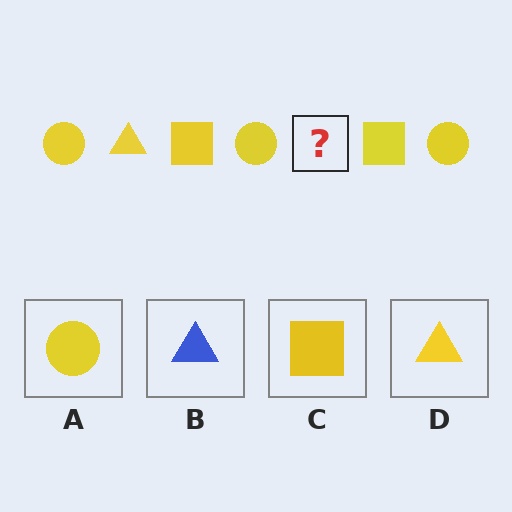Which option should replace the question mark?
Option D.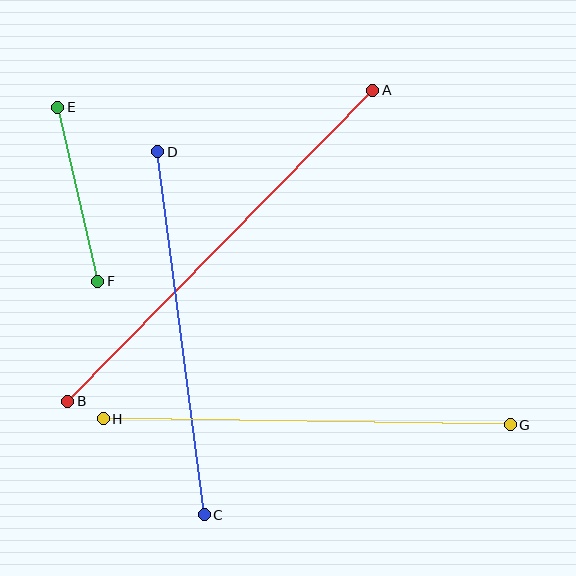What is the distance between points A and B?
The distance is approximately 436 pixels.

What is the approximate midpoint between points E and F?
The midpoint is at approximately (78, 194) pixels.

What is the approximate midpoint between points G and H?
The midpoint is at approximately (307, 422) pixels.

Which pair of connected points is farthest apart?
Points A and B are farthest apart.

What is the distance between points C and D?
The distance is approximately 366 pixels.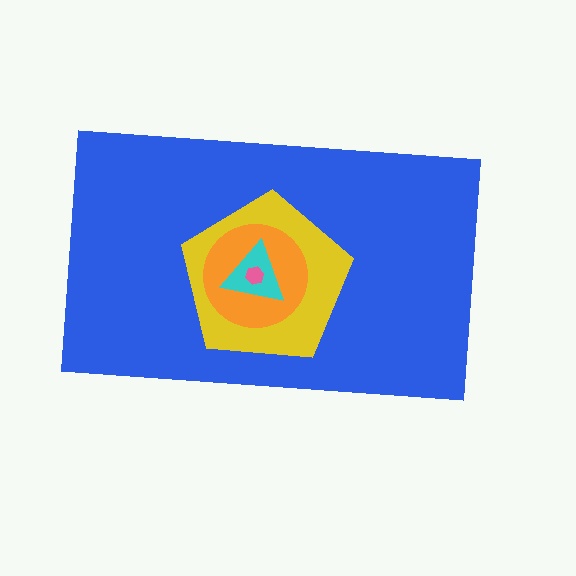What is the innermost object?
The pink hexagon.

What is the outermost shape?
The blue rectangle.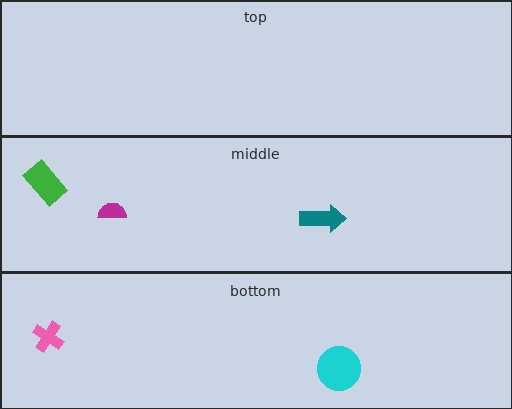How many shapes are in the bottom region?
2.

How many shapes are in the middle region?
3.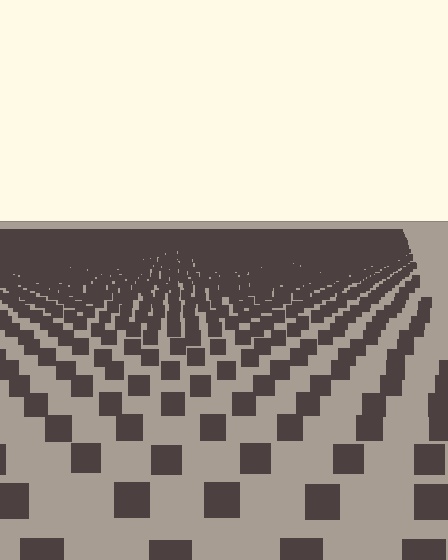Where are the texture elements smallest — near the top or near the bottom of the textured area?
Near the top.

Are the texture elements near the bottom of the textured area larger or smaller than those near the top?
Larger. Near the bottom, elements are closer to the viewer and appear at a bigger on-screen size.